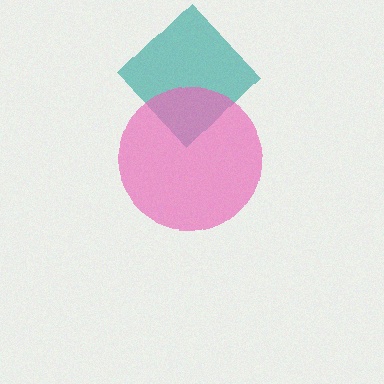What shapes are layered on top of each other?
The layered shapes are: a teal diamond, a pink circle.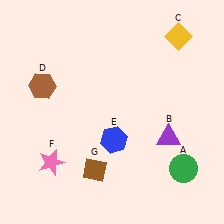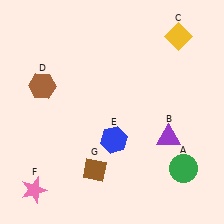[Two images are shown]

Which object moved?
The pink star (F) moved down.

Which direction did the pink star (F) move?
The pink star (F) moved down.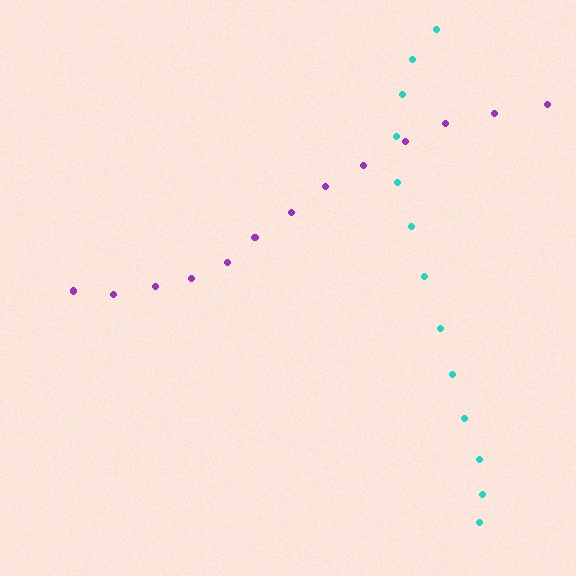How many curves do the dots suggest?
There are 2 distinct paths.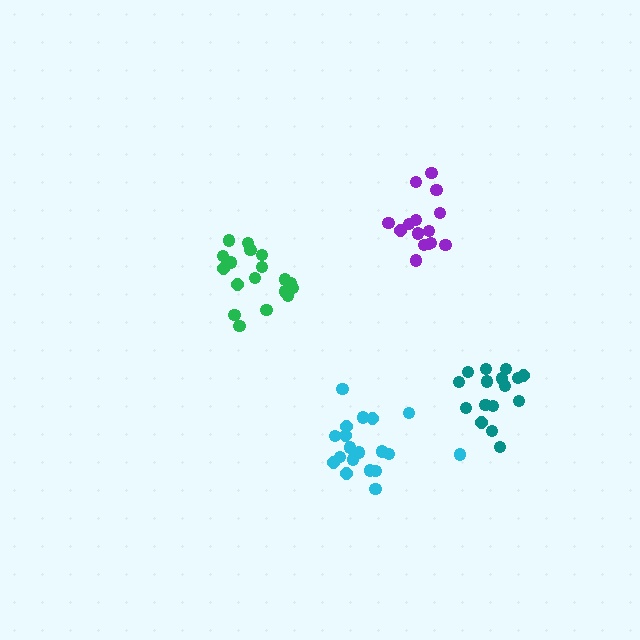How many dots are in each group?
Group 1: 18 dots, Group 2: 19 dots, Group 3: 16 dots, Group 4: 15 dots (68 total).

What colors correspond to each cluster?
The clusters are colored: green, cyan, teal, purple.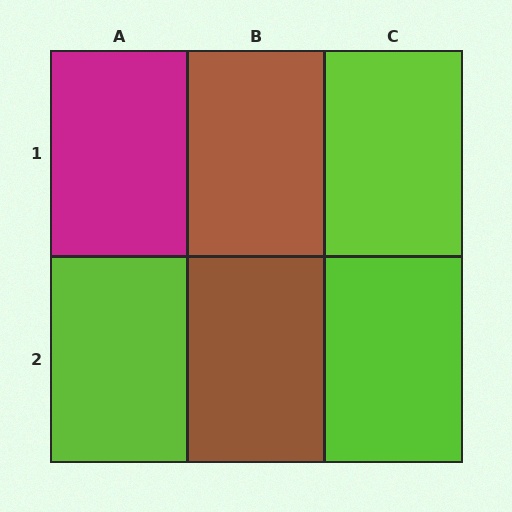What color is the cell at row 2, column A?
Lime.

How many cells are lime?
3 cells are lime.